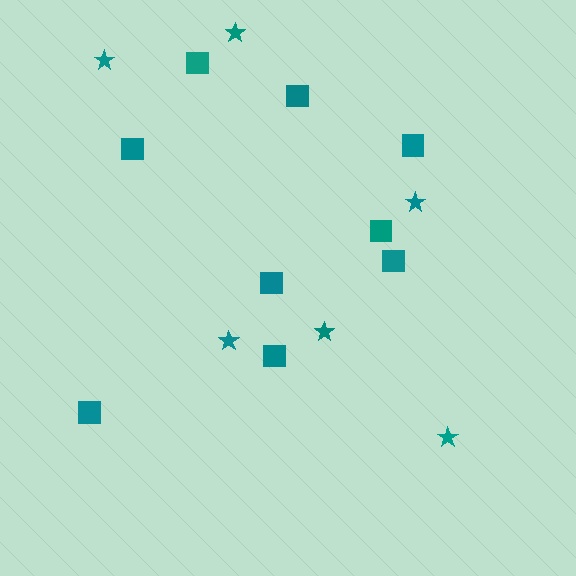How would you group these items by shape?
There are 2 groups: one group of squares (9) and one group of stars (6).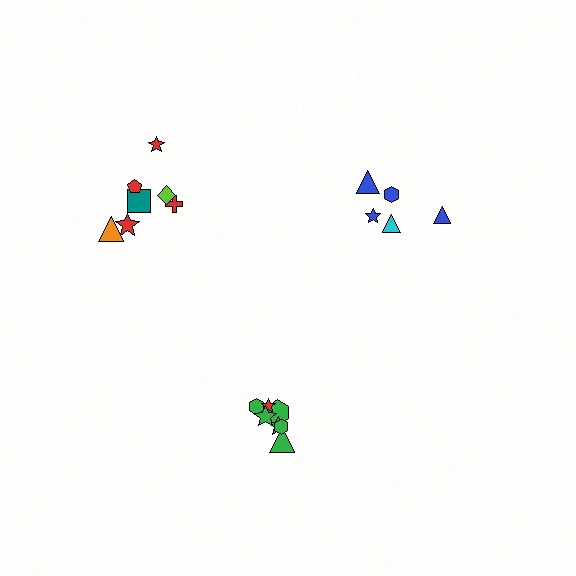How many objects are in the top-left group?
There are 7 objects.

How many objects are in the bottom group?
There are 7 objects.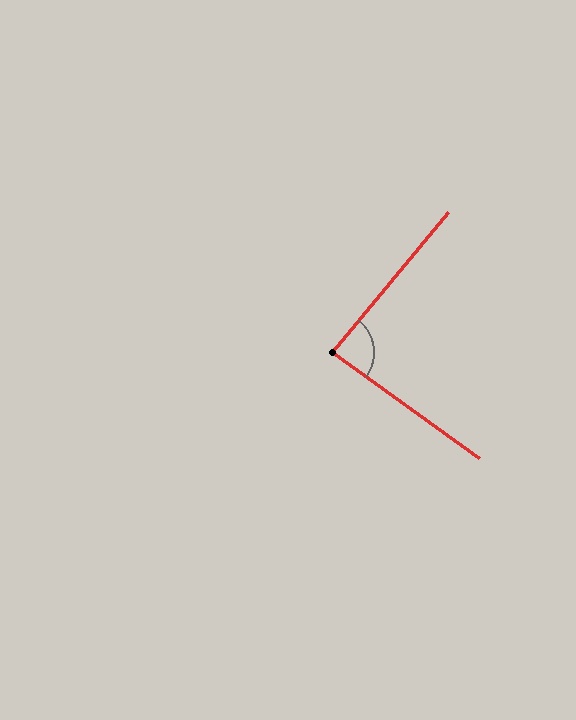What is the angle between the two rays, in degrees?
Approximately 86 degrees.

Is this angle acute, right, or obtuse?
It is approximately a right angle.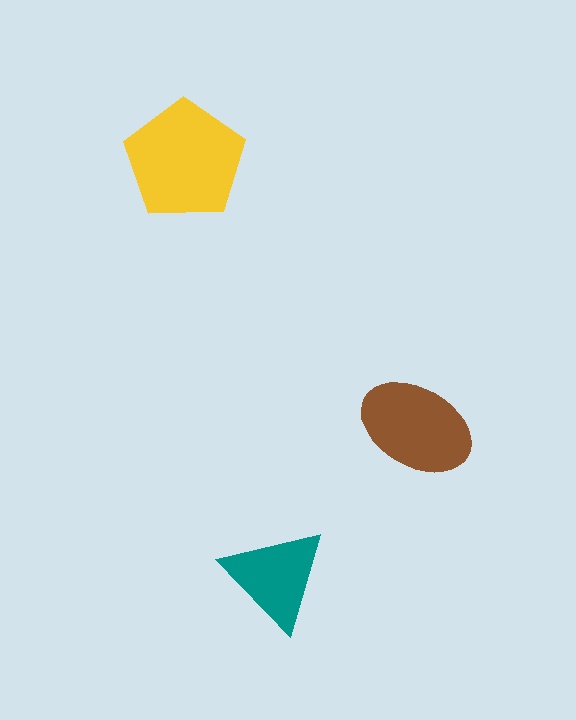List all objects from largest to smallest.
The yellow pentagon, the brown ellipse, the teal triangle.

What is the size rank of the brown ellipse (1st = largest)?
2nd.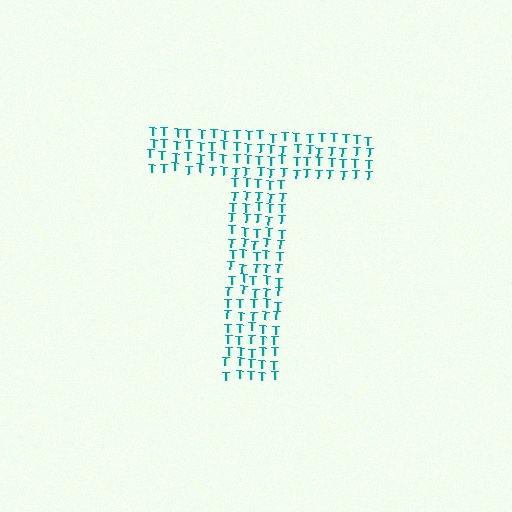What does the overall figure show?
The overall figure shows the letter T.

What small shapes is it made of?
It is made of small letter T's.